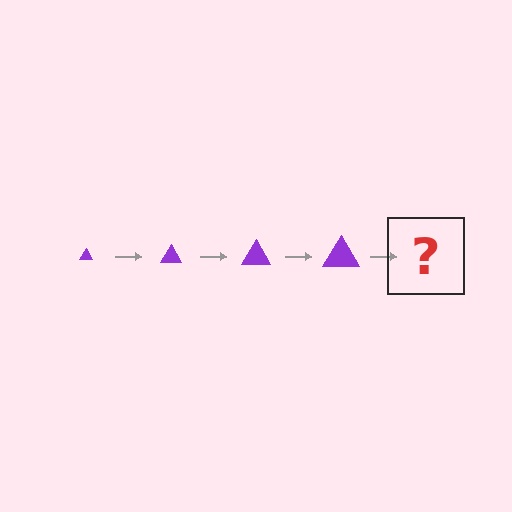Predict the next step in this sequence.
The next step is a purple triangle, larger than the previous one.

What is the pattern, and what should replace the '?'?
The pattern is that the triangle gets progressively larger each step. The '?' should be a purple triangle, larger than the previous one.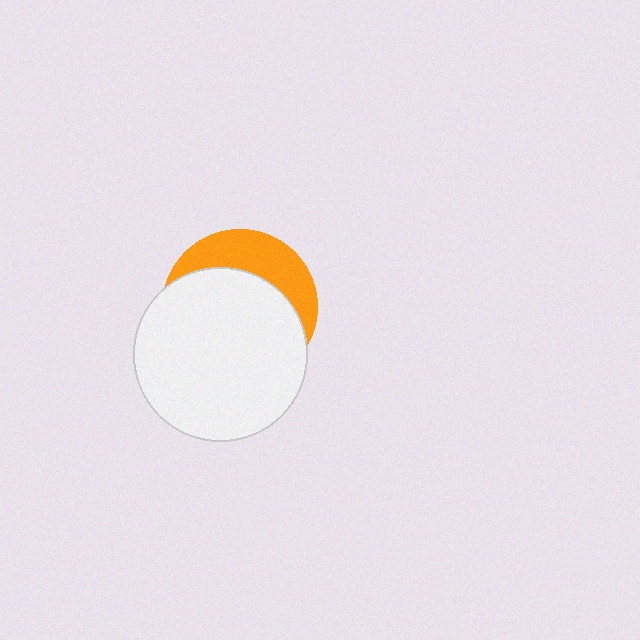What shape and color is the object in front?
The object in front is a white circle.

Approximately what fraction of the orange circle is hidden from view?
Roughly 68% of the orange circle is hidden behind the white circle.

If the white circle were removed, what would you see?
You would see the complete orange circle.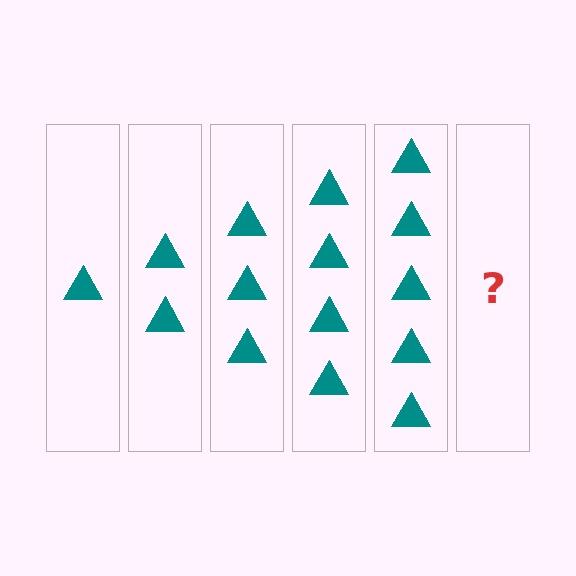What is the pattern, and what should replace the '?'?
The pattern is that each step adds one more triangle. The '?' should be 6 triangles.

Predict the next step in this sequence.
The next step is 6 triangles.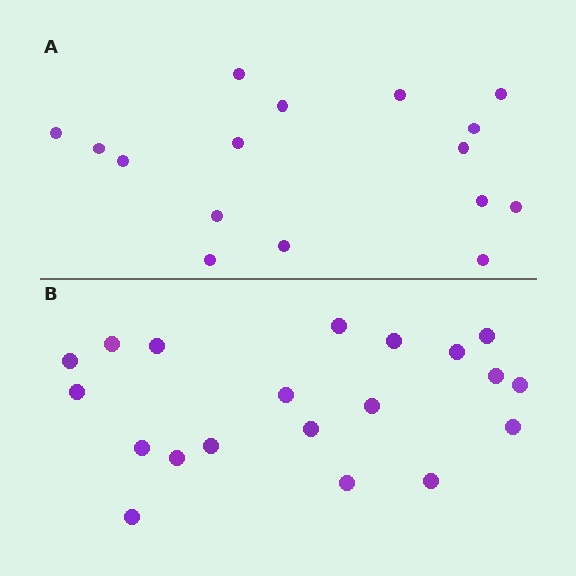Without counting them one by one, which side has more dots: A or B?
Region B (the bottom region) has more dots.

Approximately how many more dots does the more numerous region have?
Region B has about 4 more dots than region A.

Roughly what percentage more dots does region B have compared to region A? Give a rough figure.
About 25% more.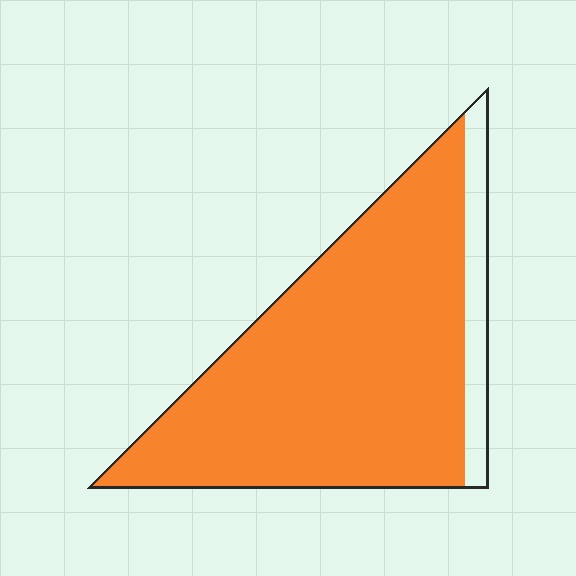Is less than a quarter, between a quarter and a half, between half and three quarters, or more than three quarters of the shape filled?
More than three quarters.